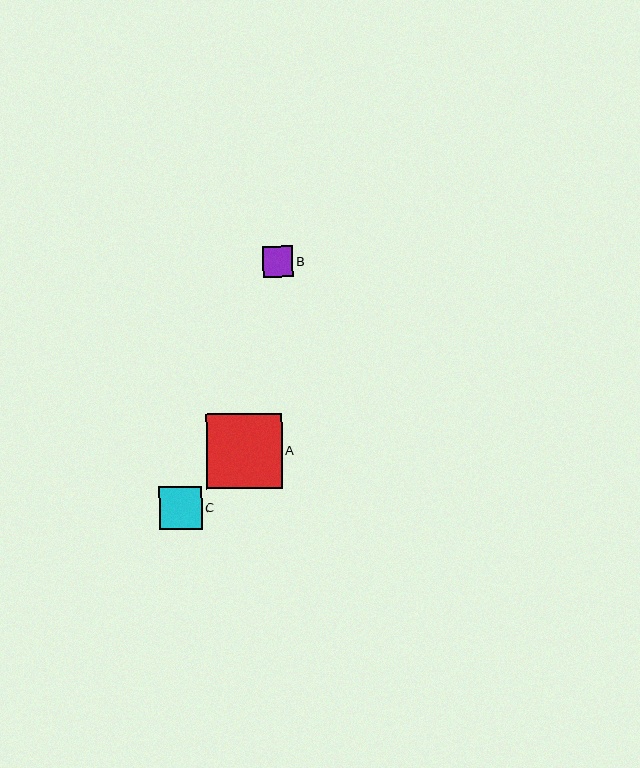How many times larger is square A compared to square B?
Square A is approximately 2.5 times the size of square B.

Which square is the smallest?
Square B is the smallest with a size of approximately 31 pixels.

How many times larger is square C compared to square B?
Square C is approximately 1.4 times the size of square B.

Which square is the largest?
Square A is the largest with a size of approximately 75 pixels.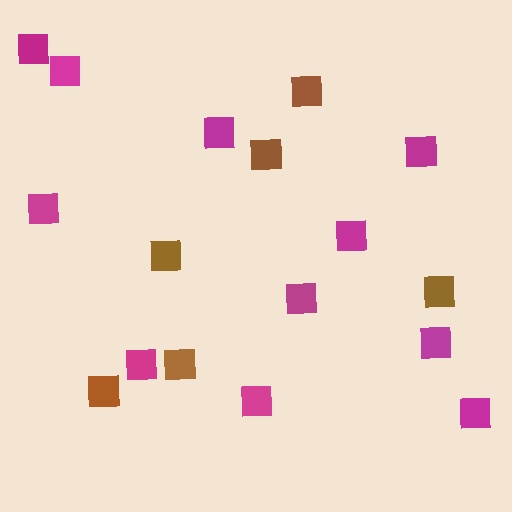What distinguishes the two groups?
There are 2 groups: one group of magenta squares (11) and one group of brown squares (6).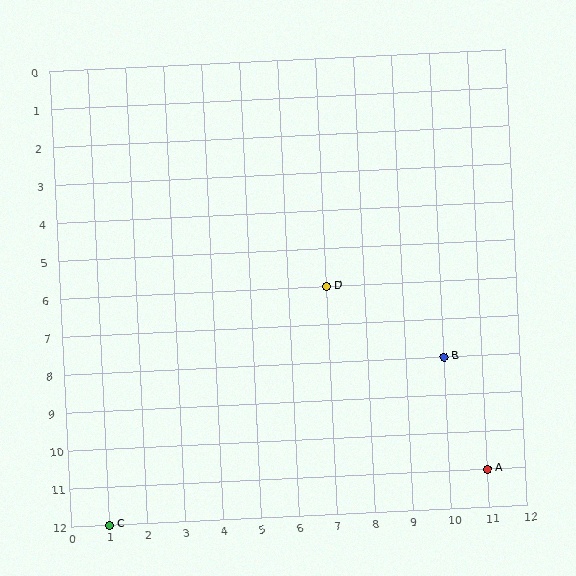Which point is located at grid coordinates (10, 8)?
Point B is at (10, 8).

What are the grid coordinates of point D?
Point D is at grid coordinates (7, 6).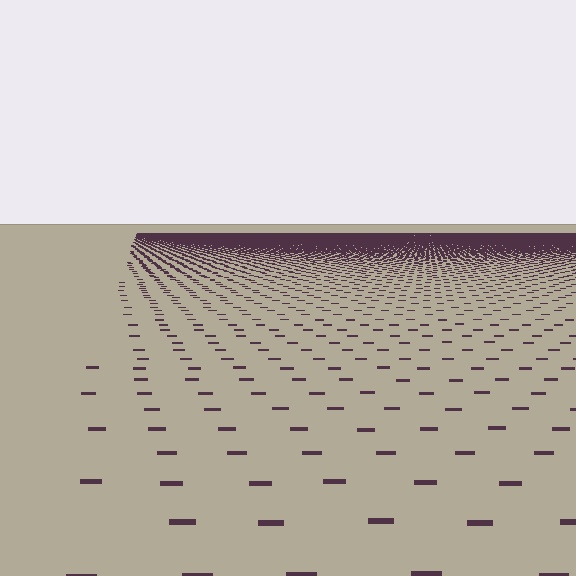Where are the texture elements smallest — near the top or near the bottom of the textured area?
Near the top.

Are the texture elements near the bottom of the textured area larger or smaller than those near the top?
Larger. Near the bottom, elements are closer to the viewer and appear at a bigger on-screen size.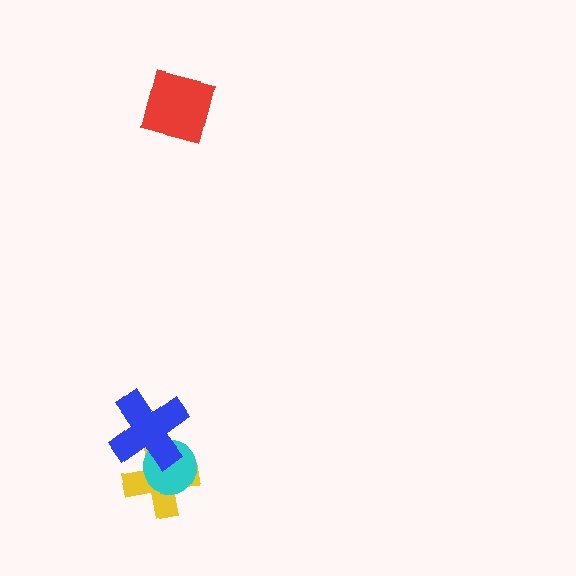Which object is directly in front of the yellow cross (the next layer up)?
The cyan circle is directly in front of the yellow cross.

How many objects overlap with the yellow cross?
2 objects overlap with the yellow cross.